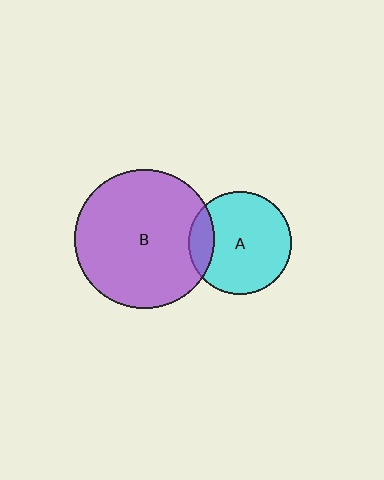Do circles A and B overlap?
Yes.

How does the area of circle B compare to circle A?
Approximately 1.8 times.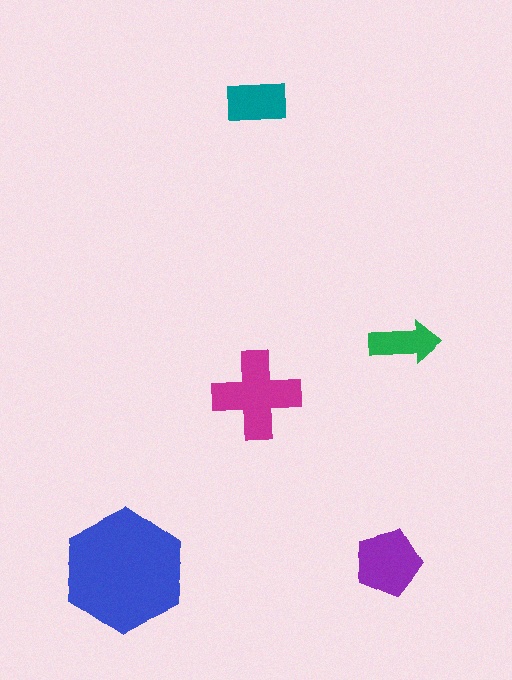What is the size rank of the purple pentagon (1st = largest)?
3rd.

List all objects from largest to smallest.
The blue hexagon, the magenta cross, the purple pentagon, the teal rectangle, the green arrow.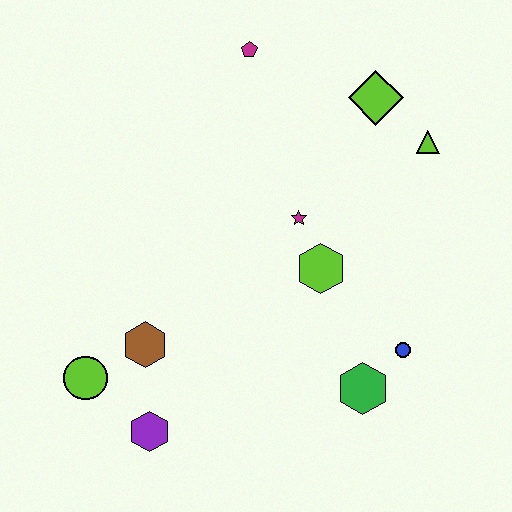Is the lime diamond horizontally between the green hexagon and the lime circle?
No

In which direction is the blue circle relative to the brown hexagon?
The blue circle is to the right of the brown hexagon.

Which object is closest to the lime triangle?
The lime diamond is closest to the lime triangle.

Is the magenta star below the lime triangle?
Yes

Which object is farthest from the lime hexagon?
The lime circle is farthest from the lime hexagon.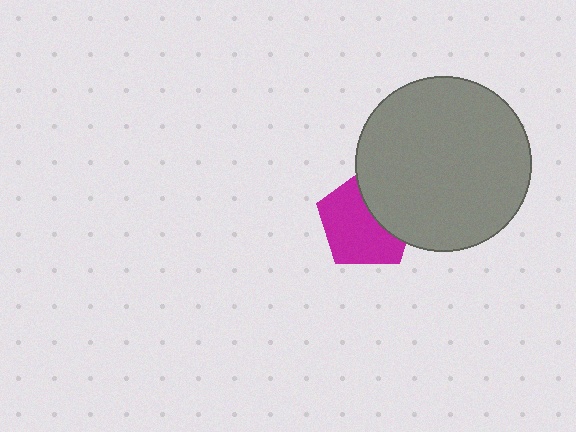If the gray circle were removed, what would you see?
You would see the complete magenta pentagon.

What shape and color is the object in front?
The object in front is a gray circle.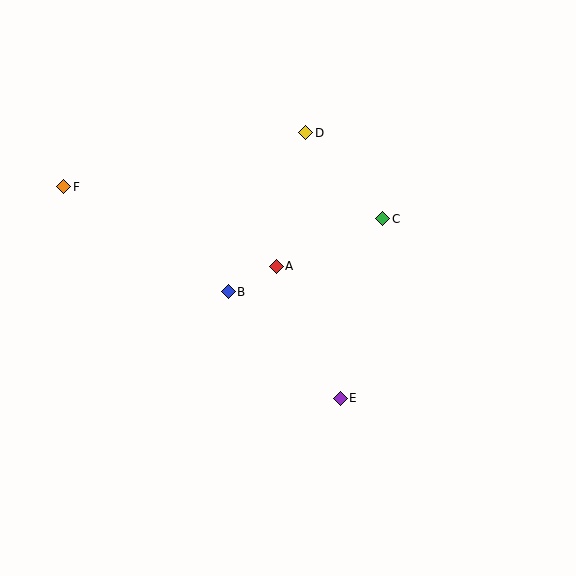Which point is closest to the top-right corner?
Point C is closest to the top-right corner.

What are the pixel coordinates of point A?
Point A is at (276, 266).